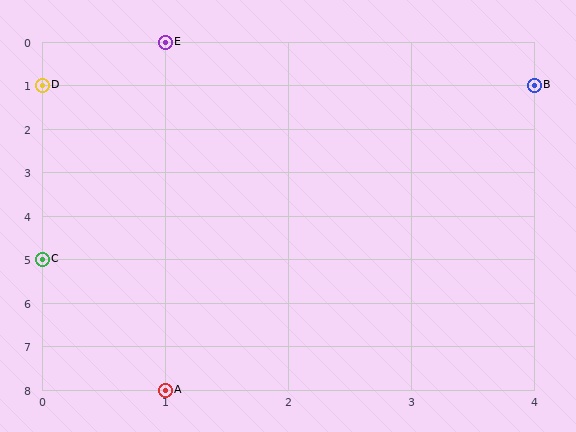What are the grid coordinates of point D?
Point D is at grid coordinates (0, 1).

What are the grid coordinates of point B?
Point B is at grid coordinates (4, 1).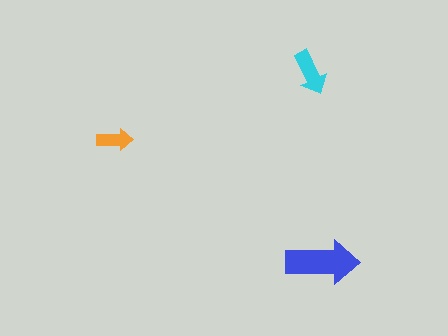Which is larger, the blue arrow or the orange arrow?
The blue one.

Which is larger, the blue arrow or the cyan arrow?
The blue one.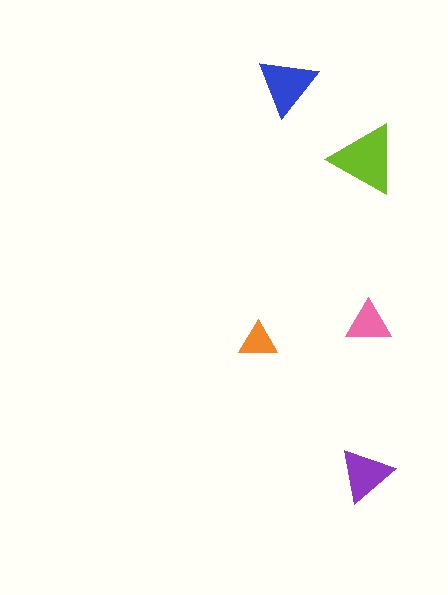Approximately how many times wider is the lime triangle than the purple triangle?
About 1.5 times wider.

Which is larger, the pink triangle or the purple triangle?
The purple one.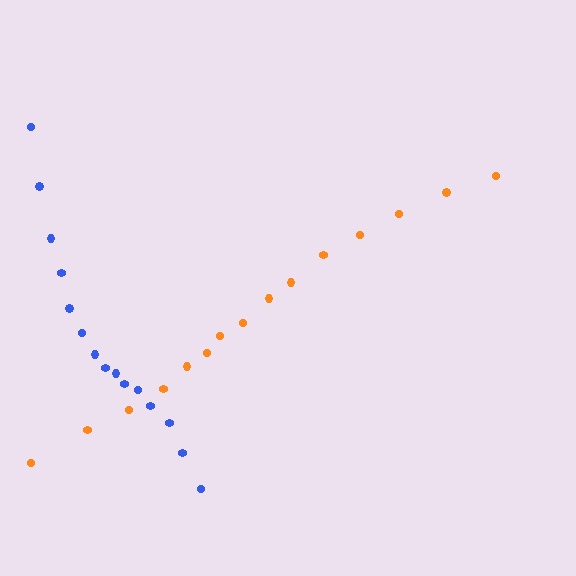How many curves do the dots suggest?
There are 2 distinct paths.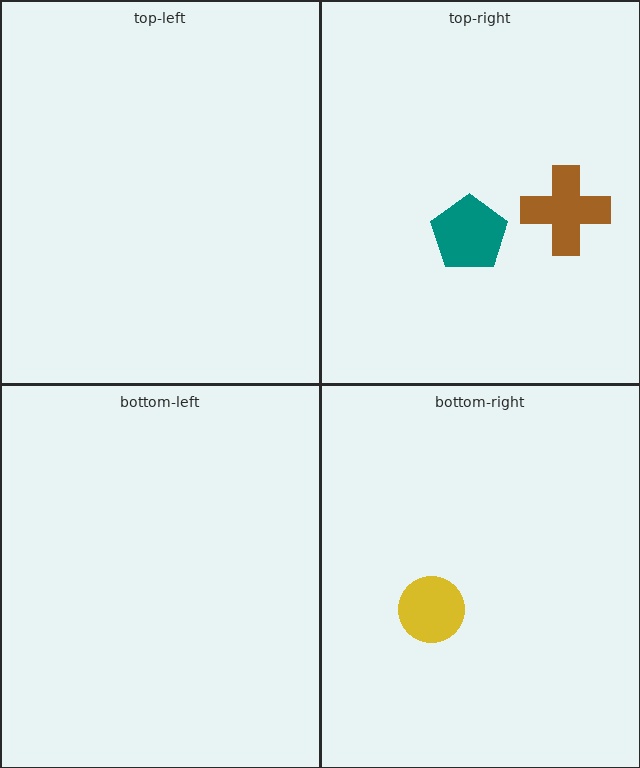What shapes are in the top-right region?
The brown cross, the teal pentagon.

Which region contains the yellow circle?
The bottom-right region.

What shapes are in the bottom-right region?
The yellow circle.